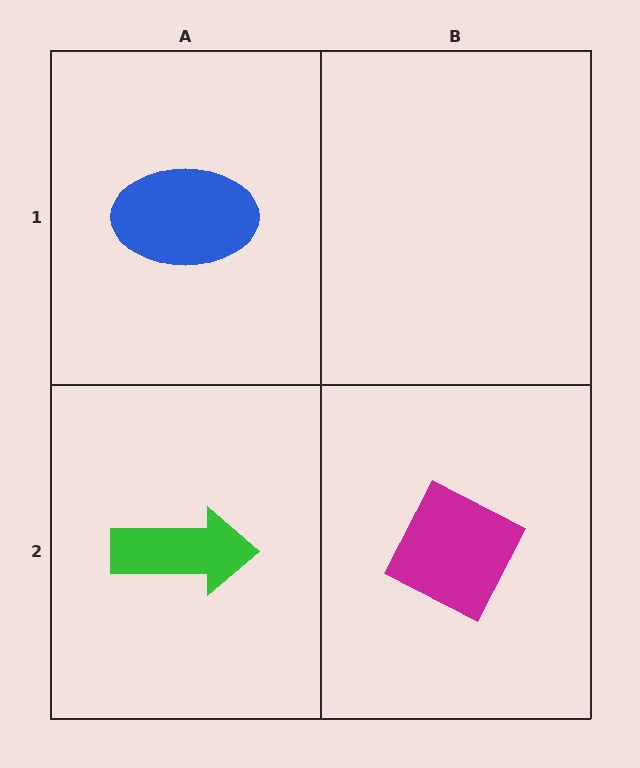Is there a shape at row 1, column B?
No, that cell is empty.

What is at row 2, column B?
A magenta diamond.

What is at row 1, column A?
A blue ellipse.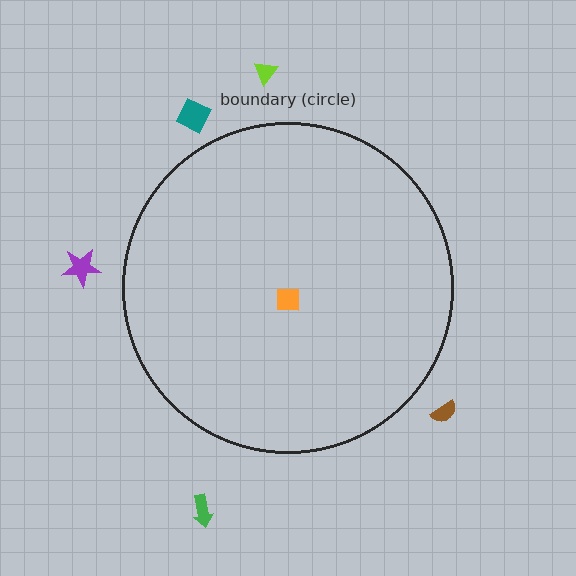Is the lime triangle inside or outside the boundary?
Outside.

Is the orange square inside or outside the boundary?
Inside.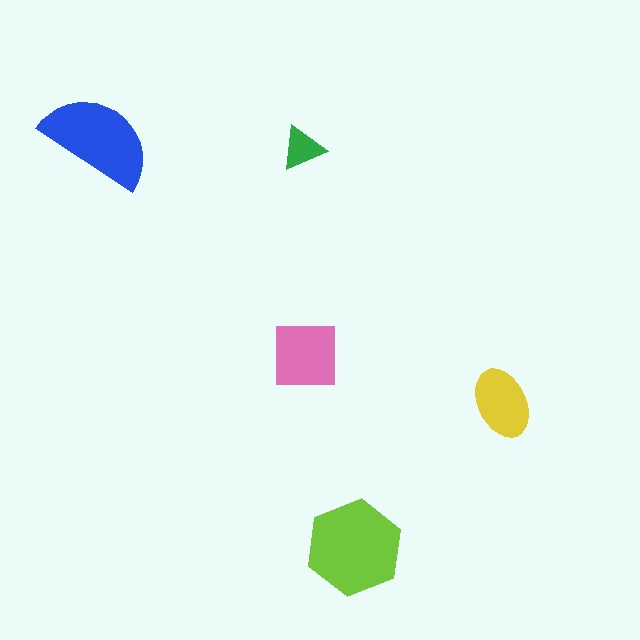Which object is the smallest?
The green triangle.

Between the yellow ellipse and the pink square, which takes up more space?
The pink square.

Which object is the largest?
The lime hexagon.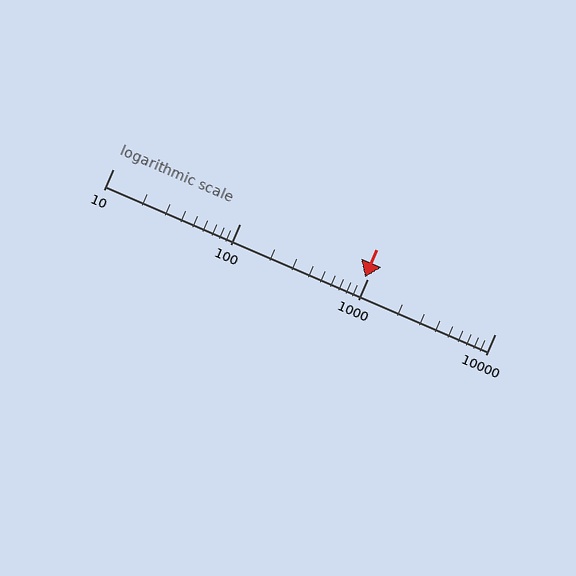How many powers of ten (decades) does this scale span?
The scale spans 3 decades, from 10 to 10000.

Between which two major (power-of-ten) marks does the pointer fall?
The pointer is between 100 and 1000.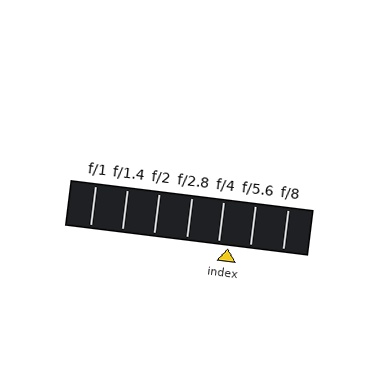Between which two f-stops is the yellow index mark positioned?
The index mark is between f/4 and f/5.6.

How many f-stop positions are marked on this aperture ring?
There are 7 f-stop positions marked.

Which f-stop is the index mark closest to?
The index mark is closest to f/4.